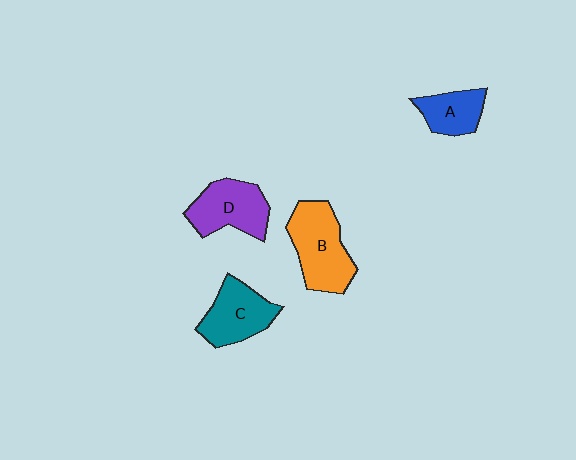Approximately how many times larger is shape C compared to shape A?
Approximately 1.4 times.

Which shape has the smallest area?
Shape A (blue).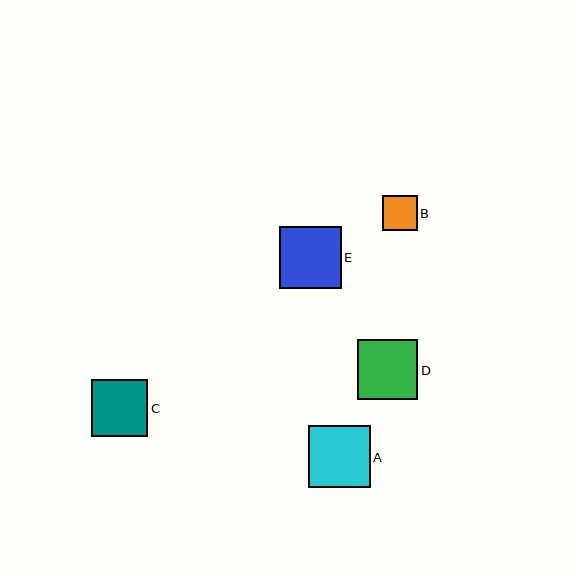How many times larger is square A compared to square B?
Square A is approximately 1.8 times the size of square B.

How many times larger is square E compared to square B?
Square E is approximately 1.8 times the size of square B.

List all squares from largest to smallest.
From largest to smallest: E, A, D, C, B.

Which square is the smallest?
Square B is the smallest with a size of approximately 35 pixels.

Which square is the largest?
Square E is the largest with a size of approximately 62 pixels.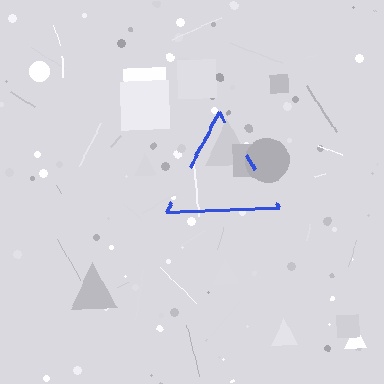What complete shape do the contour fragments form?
The contour fragments form a triangle.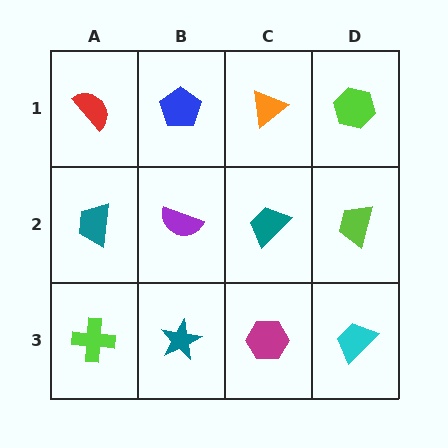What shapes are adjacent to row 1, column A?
A teal trapezoid (row 2, column A), a blue pentagon (row 1, column B).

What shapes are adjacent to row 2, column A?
A red semicircle (row 1, column A), a lime cross (row 3, column A), a purple semicircle (row 2, column B).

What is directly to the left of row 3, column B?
A lime cross.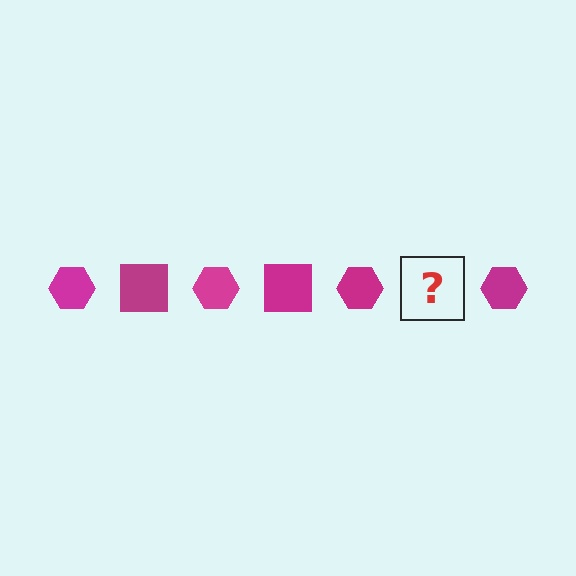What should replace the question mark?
The question mark should be replaced with a magenta square.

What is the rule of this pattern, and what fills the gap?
The rule is that the pattern cycles through hexagon, square shapes in magenta. The gap should be filled with a magenta square.